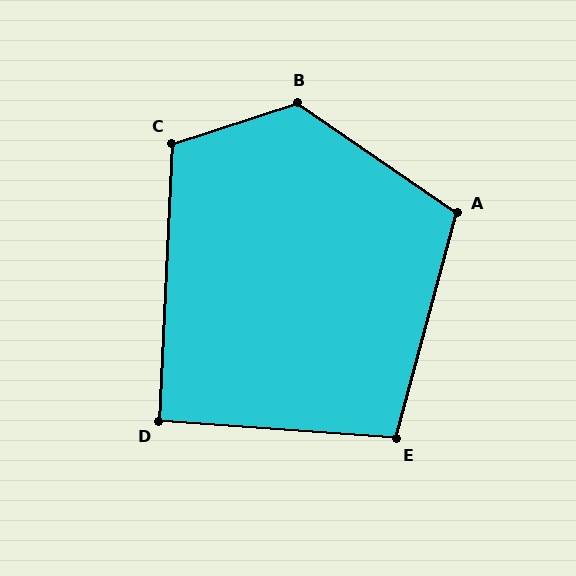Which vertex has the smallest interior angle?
D, at approximately 92 degrees.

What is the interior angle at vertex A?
Approximately 109 degrees (obtuse).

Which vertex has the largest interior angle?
B, at approximately 128 degrees.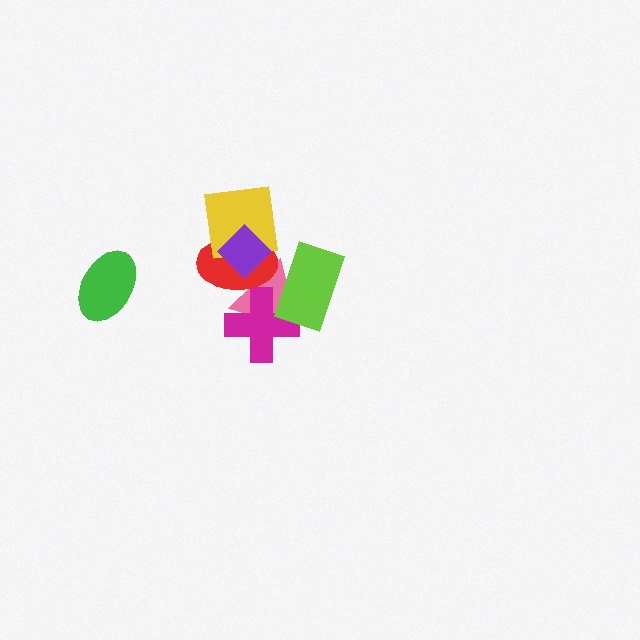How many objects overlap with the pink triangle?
4 objects overlap with the pink triangle.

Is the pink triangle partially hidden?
Yes, it is partially covered by another shape.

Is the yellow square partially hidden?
Yes, it is partially covered by another shape.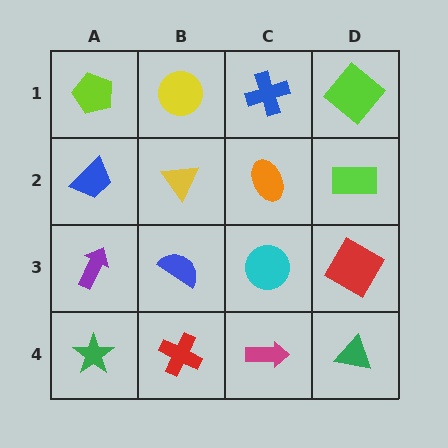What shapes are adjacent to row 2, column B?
A yellow circle (row 1, column B), a blue semicircle (row 3, column B), a blue trapezoid (row 2, column A), an orange ellipse (row 2, column C).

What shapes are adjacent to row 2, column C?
A blue cross (row 1, column C), a cyan circle (row 3, column C), a yellow triangle (row 2, column B), a lime rectangle (row 2, column D).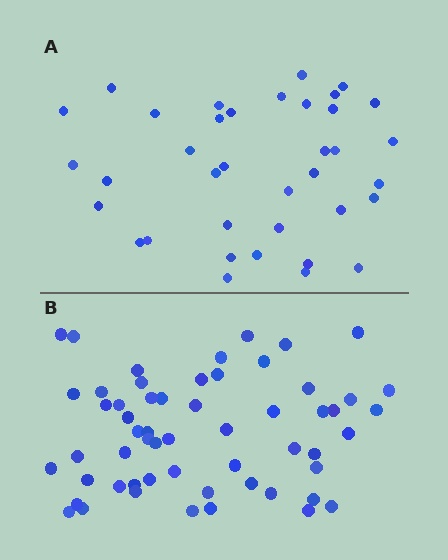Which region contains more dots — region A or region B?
Region B (the bottom region) has more dots.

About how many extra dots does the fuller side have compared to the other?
Region B has approximately 20 more dots than region A.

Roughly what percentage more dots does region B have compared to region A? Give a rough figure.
About 55% more.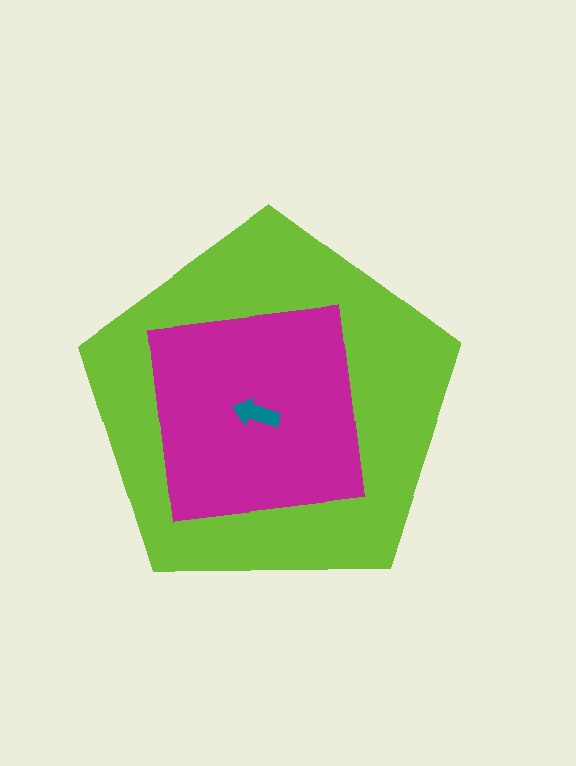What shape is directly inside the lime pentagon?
The magenta square.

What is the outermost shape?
The lime pentagon.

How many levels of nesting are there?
3.